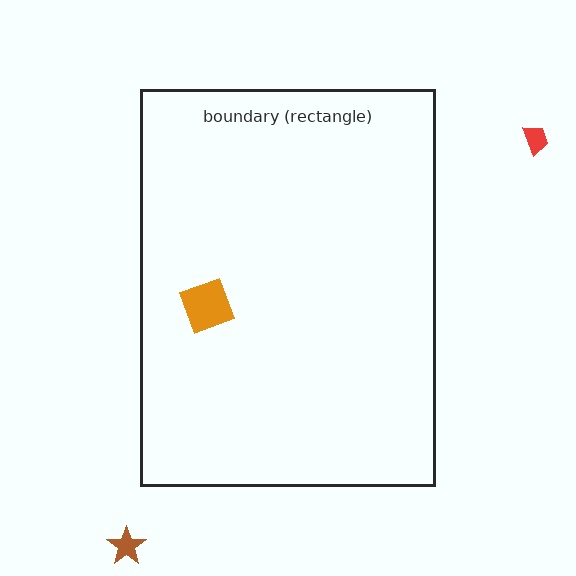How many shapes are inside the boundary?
1 inside, 2 outside.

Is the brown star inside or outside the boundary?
Outside.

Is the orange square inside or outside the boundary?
Inside.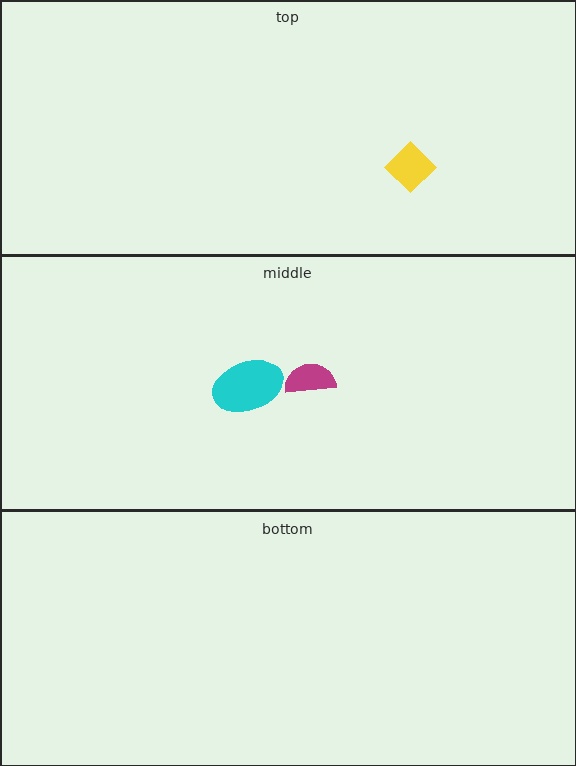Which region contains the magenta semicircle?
The middle region.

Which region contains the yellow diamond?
The top region.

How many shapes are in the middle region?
2.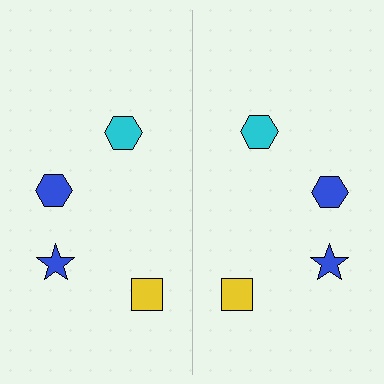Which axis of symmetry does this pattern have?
The pattern has a vertical axis of symmetry running through the center of the image.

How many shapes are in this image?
There are 8 shapes in this image.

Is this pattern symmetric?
Yes, this pattern has bilateral (reflection) symmetry.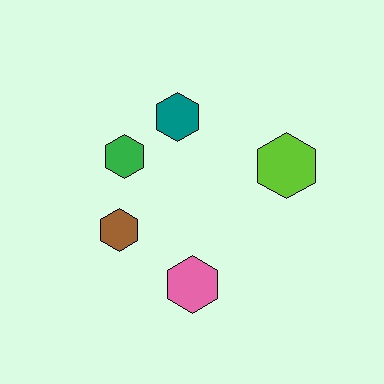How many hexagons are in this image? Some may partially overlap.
There are 5 hexagons.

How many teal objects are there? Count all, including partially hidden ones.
There is 1 teal object.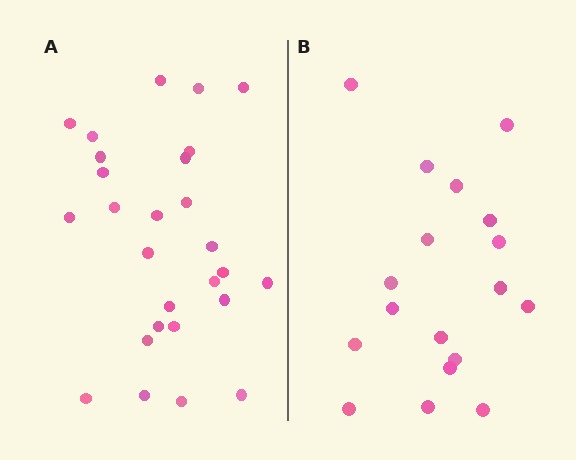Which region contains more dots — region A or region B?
Region A (the left region) has more dots.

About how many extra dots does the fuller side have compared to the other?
Region A has roughly 8 or so more dots than region B.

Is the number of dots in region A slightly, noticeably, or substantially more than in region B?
Region A has substantially more. The ratio is roughly 1.5 to 1.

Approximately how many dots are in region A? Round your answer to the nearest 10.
About 30 dots. (The exact count is 27, which rounds to 30.)